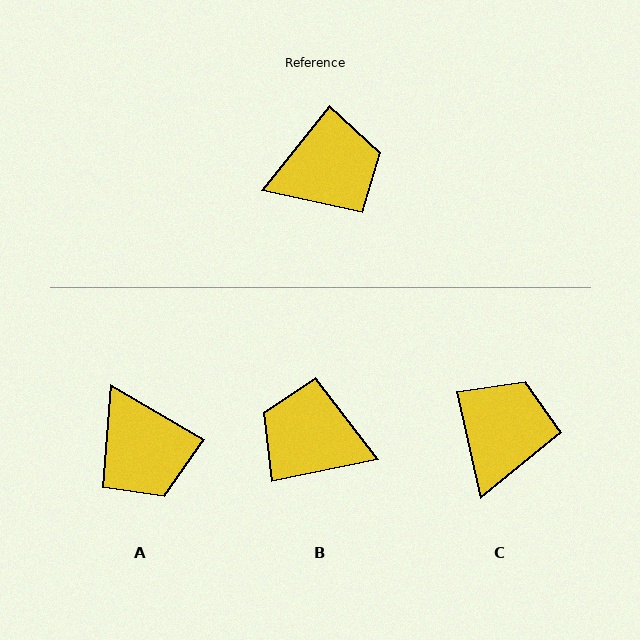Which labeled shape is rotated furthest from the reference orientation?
B, about 140 degrees away.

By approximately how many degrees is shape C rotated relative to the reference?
Approximately 52 degrees counter-clockwise.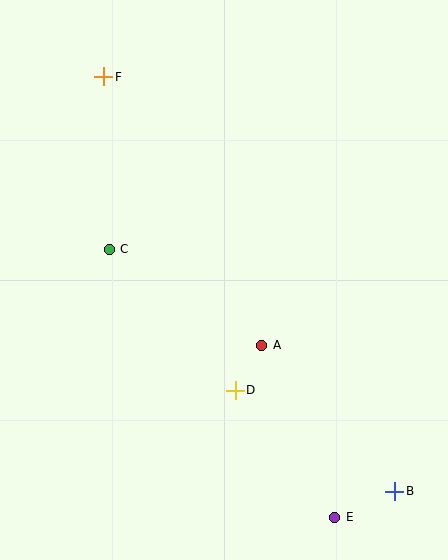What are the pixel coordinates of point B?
Point B is at (395, 491).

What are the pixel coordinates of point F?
Point F is at (104, 77).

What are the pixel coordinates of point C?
Point C is at (109, 249).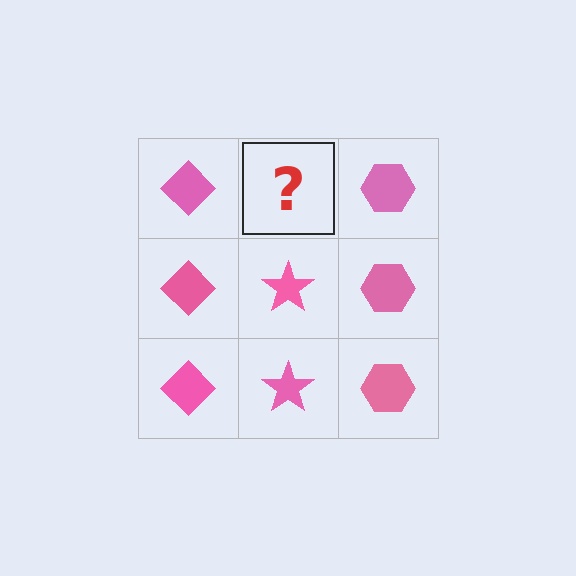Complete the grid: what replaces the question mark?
The question mark should be replaced with a pink star.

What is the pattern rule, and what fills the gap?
The rule is that each column has a consistent shape. The gap should be filled with a pink star.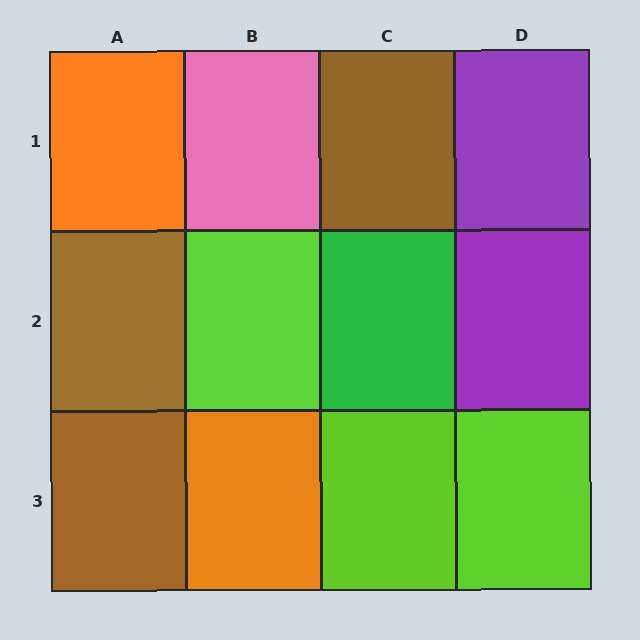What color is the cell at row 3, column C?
Lime.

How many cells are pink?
1 cell is pink.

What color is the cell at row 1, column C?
Brown.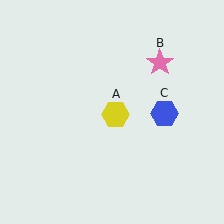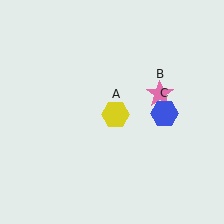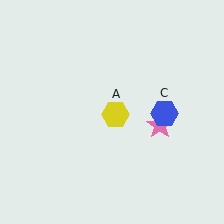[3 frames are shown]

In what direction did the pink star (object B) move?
The pink star (object B) moved down.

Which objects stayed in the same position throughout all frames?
Yellow hexagon (object A) and blue hexagon (object C) remained stationary.